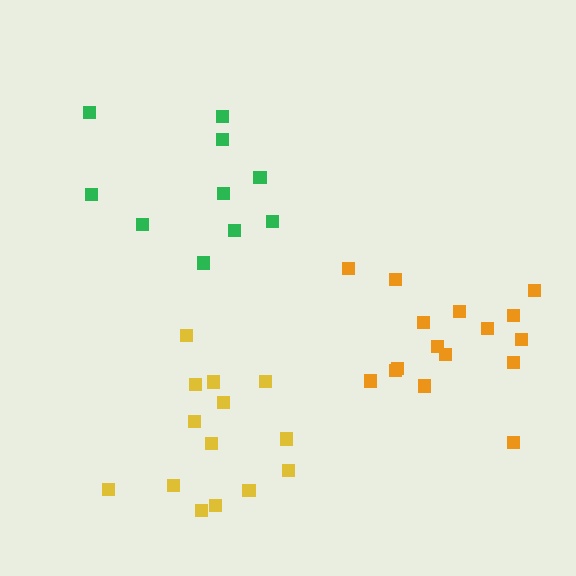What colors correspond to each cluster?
The clusters are colored: yellow, green, orange.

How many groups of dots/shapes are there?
There are 3 groups.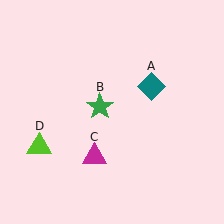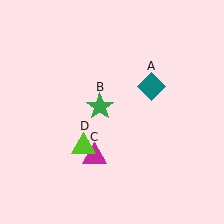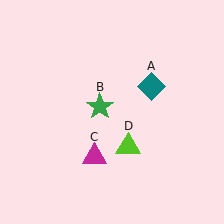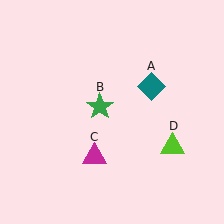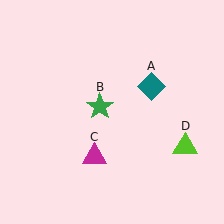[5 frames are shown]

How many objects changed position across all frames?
1 object changed position: lime triangle (object D).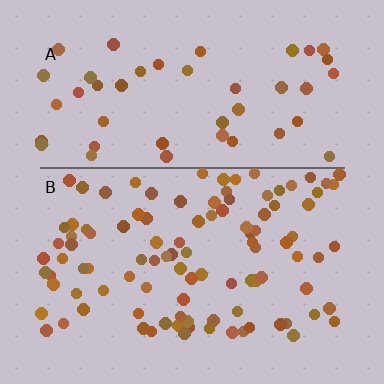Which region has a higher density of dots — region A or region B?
B (the bottom).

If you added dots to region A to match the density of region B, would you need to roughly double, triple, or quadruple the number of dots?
Approximately double.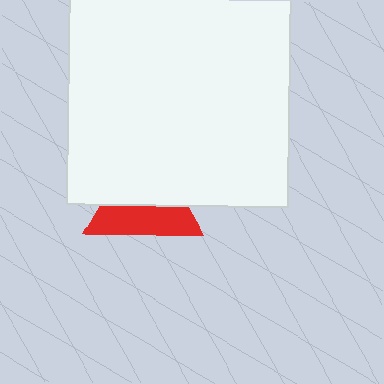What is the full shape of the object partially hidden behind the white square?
The partially hidden object is a red triangle.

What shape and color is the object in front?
The object in front is a white square.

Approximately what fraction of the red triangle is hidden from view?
Roughly 54% of the red triangle is hidden behind the white square.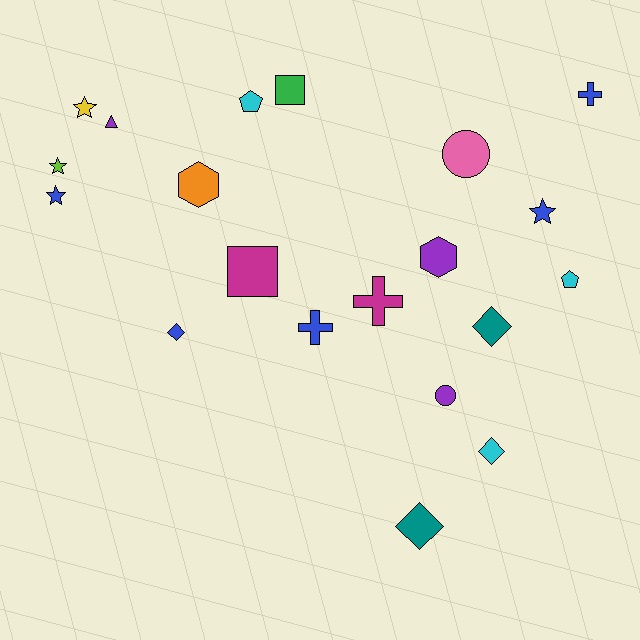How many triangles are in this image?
There is 1 triangle.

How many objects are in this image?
There are 20 objects.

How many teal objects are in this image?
There are 2 teal objects.